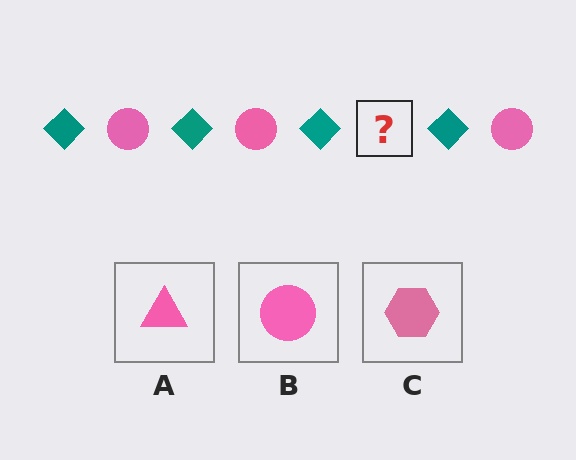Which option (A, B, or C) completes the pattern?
B.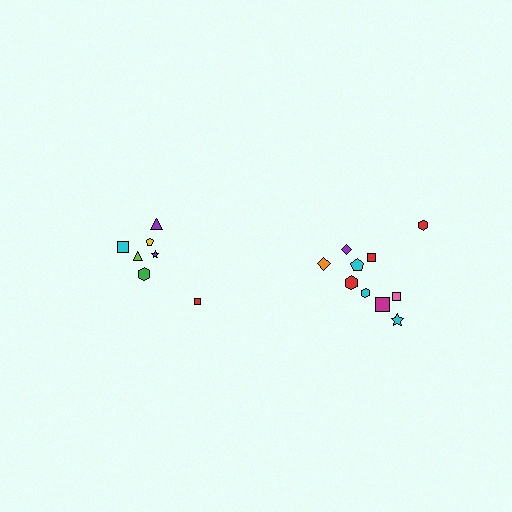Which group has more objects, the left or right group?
The right group.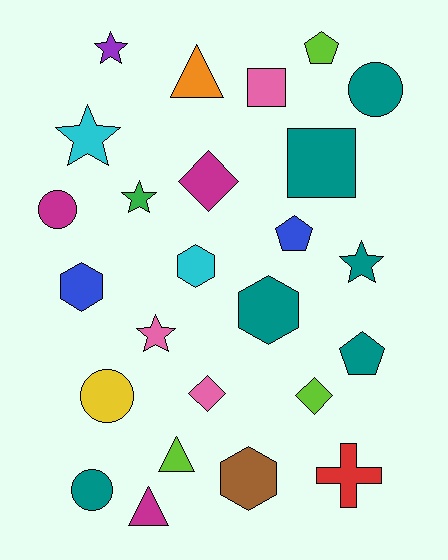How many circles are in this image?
There are 4 circles.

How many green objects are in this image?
There is 1 green object.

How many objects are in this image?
There are 25 objects.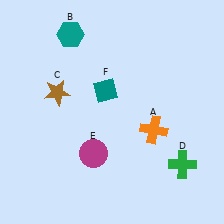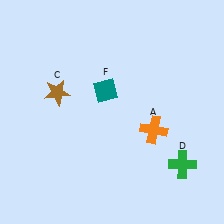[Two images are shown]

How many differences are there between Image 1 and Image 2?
There are 2 differences between the two images.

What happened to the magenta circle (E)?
The magenta circle (E) was removed in Image 2. It was in the bottom-left area of Image 1.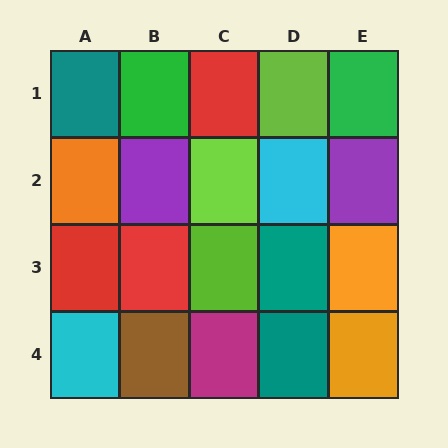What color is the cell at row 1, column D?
Lime.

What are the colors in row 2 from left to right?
Orange, purple, lime, cyan, purple.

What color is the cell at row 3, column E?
Orange.